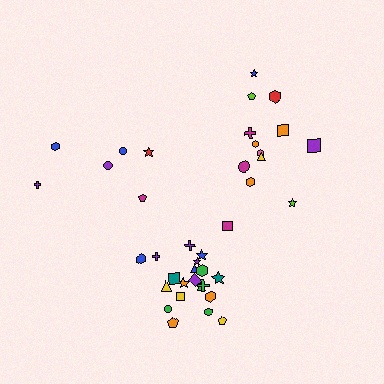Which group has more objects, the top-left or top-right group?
The top-right group.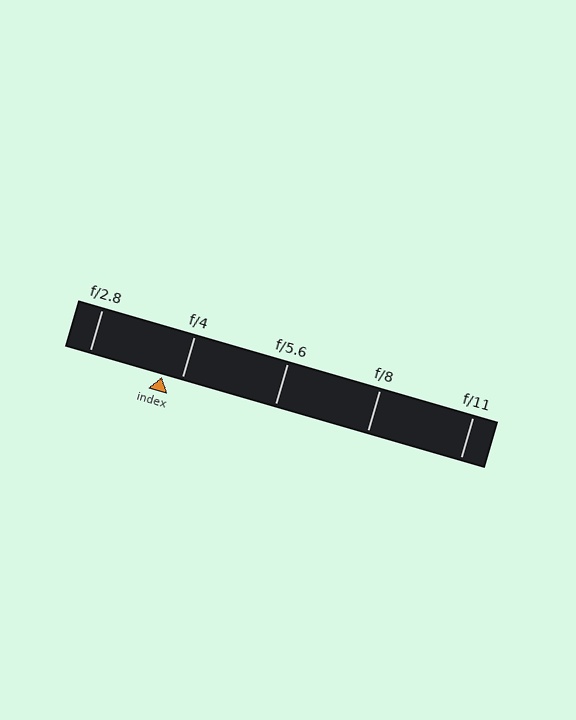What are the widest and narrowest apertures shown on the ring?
The widest aperture shown is f/2.8 and the narrowest is f/11.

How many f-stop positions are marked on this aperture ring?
There are 5 f-stop positions marked.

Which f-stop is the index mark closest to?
The index mark is closest to f/4.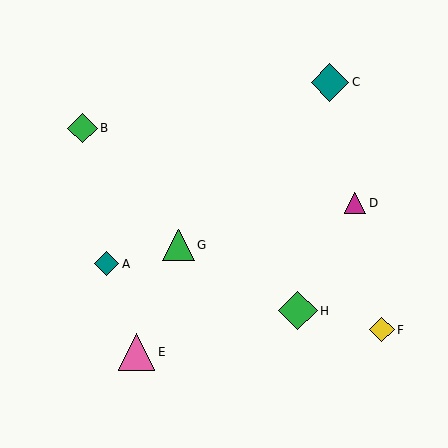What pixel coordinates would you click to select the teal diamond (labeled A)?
Click at (107, 264) to select the teal diamond A.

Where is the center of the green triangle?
The center of the green triangle is at (178, 245).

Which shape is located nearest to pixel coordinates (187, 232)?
The green triangle (labeled G) at (178, 245) is nearest to that location.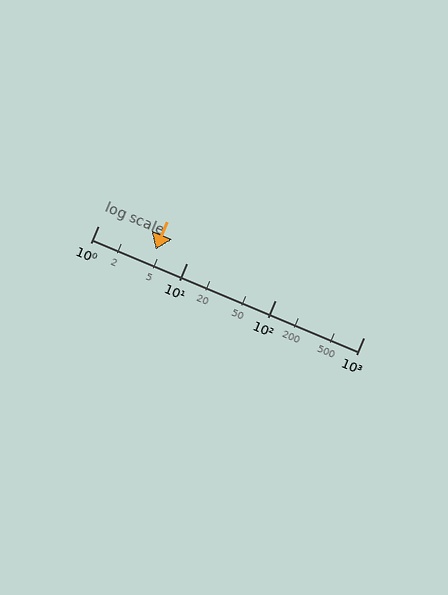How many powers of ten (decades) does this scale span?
The scale spans 3 decades, from 1 to 1000.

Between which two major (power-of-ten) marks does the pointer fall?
The pointer is between 1 and 10.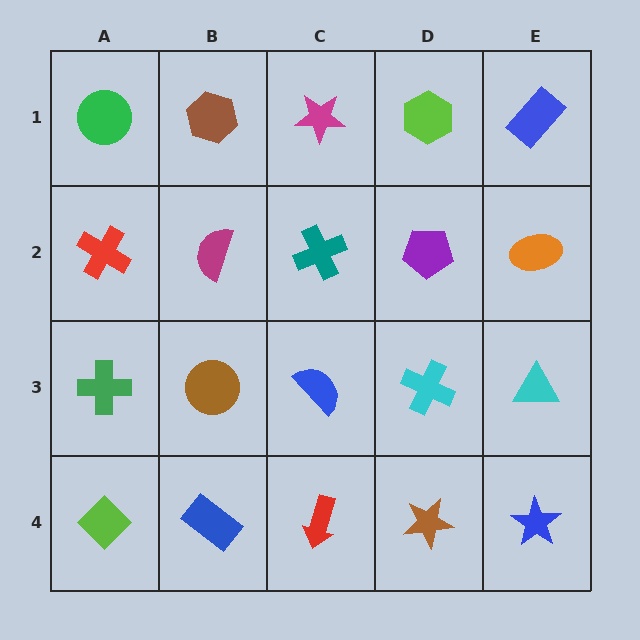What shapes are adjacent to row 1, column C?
A teal cross (row 2, column C), a brown hexagon (row 1, column B), a lime hexagon (row 1, column D).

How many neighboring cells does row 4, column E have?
2.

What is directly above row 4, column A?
A green cross.